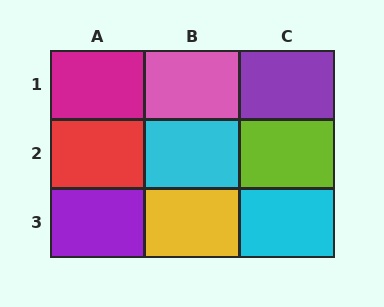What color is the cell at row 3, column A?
Purple.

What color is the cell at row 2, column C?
Lime.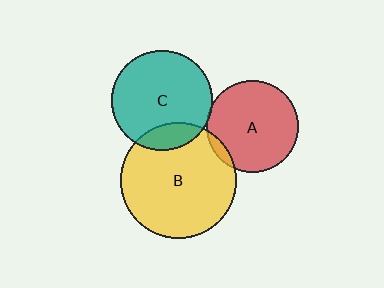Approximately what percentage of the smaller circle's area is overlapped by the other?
Approximately 5%.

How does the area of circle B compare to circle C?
Approximately 1.3 times.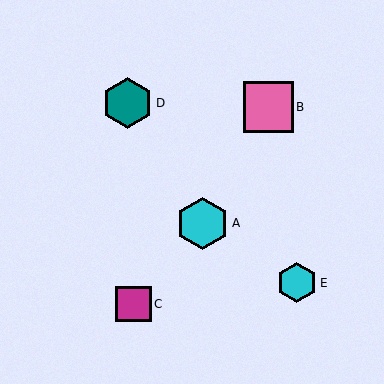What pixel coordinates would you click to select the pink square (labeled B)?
Click at (268, 107) to select the pink square B.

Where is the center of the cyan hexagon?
The center of the cyan hexagon is at (297, 283).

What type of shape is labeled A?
Shape A is a cyan hexagon.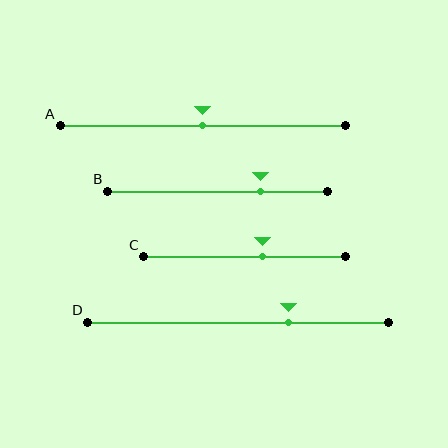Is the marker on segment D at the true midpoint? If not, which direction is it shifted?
No, the marker on segment D is shifted to the right by about 17% of the segment length.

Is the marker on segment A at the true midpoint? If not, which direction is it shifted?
Yes, the marker on segment A is at the true midpoint.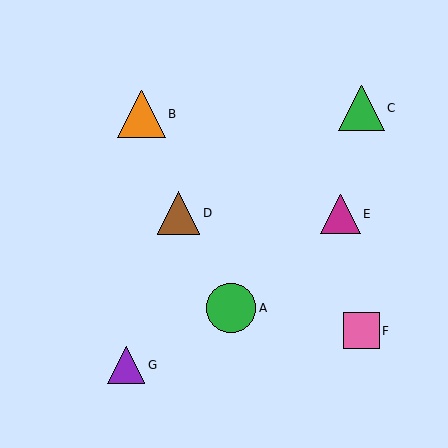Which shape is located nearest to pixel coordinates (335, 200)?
The magenta triangle (labeled E) at (341, 214) is nearest to that location.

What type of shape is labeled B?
Shape B is an orange triangle.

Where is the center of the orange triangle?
The center of the orange triangle is at (141, 114).